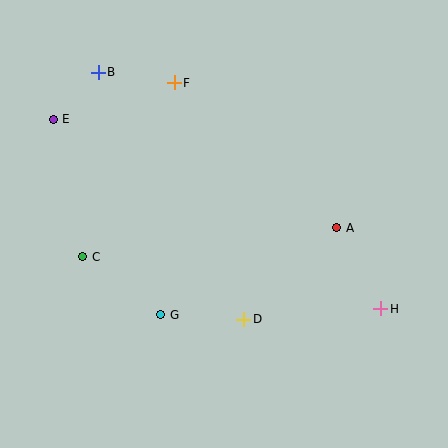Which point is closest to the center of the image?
Point D at (244, 319) is closest to the center.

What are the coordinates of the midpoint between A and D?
The midpoint between A and D is at (290, 274).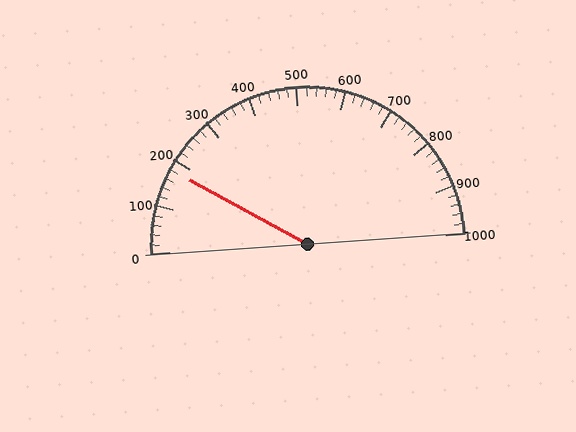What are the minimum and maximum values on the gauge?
The gauge ranges from 0 to 1000.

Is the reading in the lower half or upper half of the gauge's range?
The reading is in the lower half of the range (0 to 1000).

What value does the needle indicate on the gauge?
The needle indicates approximately 180.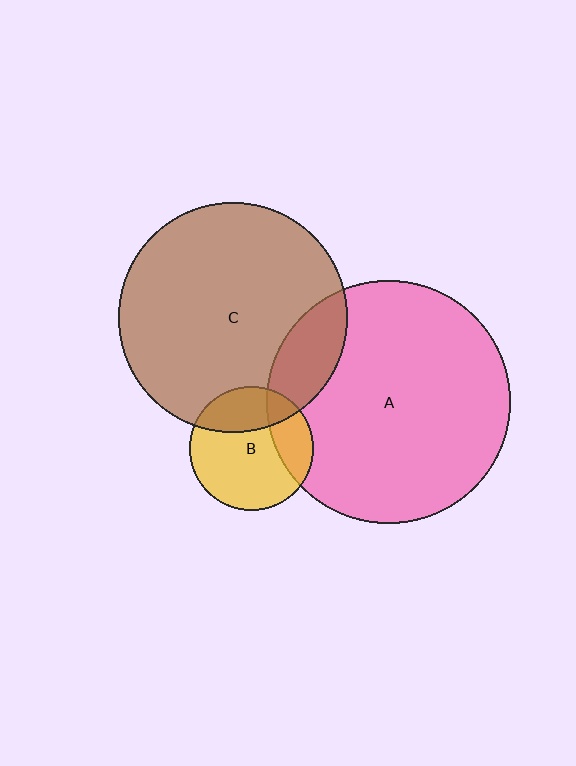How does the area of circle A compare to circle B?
Approximately 3.9 times.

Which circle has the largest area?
Circle A (pink).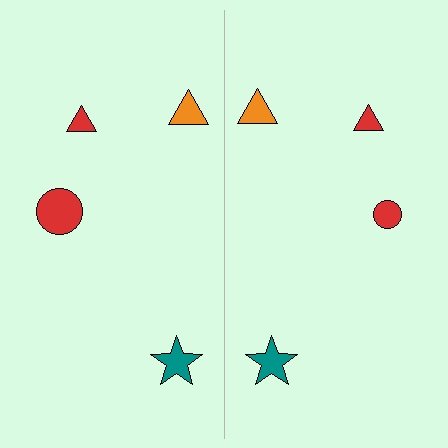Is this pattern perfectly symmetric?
No, the pattern is not perfectly symmetric. The red circle on the right side has a different size than its mirror counterpart.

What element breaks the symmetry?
The red circle on the right side has a different size than its mirror counterpart.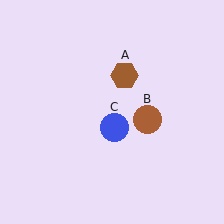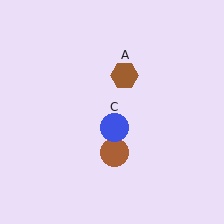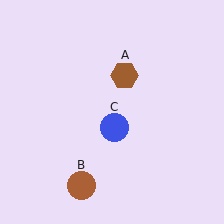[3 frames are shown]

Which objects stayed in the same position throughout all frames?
Brown hexagon (object A) and blue circle (object C) remained stationary.